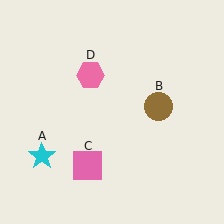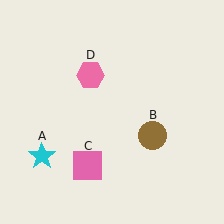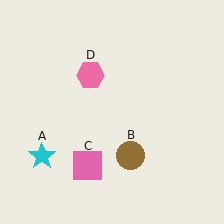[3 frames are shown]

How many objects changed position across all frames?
1 object changed position: brown circle (object B).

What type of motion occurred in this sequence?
The brown circle (object B) rotated clockwise around the center of the scene.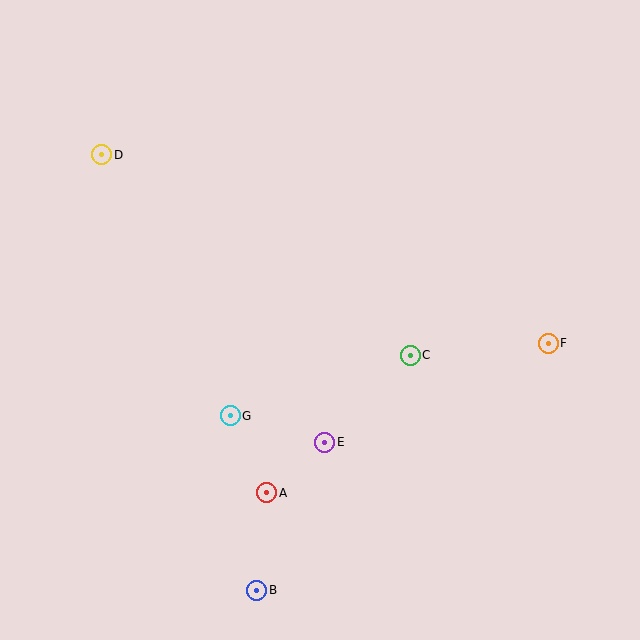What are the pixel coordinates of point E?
Point E is at (325, 442).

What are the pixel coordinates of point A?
Point A is at (267, 493).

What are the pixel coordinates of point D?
Point D is at (102, 155).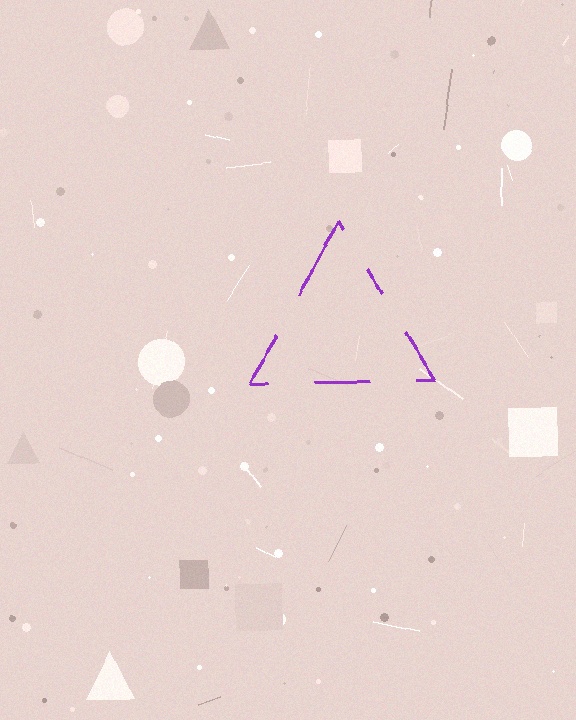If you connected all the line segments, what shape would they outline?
They would outline a triangle.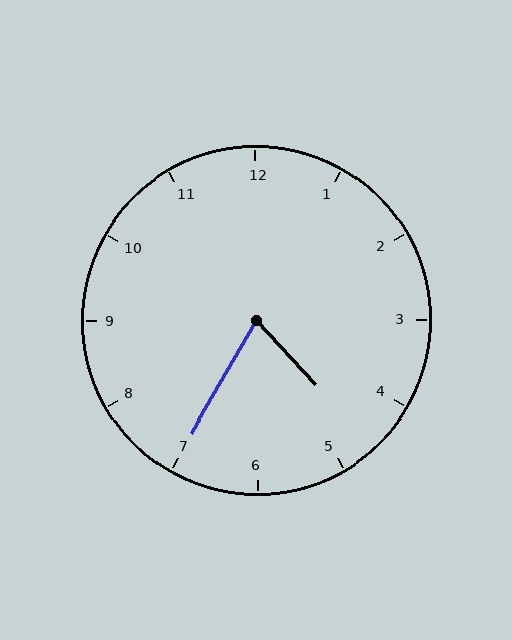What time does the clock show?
4:35.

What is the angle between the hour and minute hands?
Approximately 72 degrees.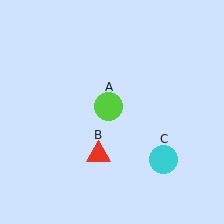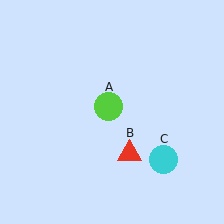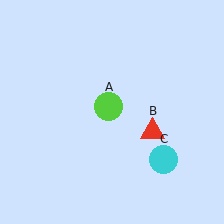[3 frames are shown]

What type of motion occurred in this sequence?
The red triangle (object B) rotated counterclockwise around the center of the scene.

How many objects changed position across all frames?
1 object changed position: red triangle (object B).